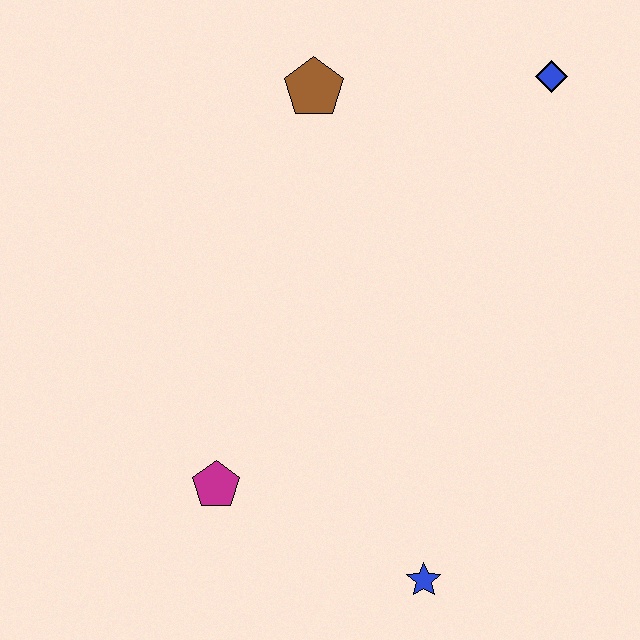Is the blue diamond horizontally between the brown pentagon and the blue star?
No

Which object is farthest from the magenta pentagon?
The blue diamond is farthest from the magenta pentagon.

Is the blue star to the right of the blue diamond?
No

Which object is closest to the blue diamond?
The brown pentagon is closest to the blue diamond.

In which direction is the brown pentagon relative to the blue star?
The brown pentagon is above the blue star.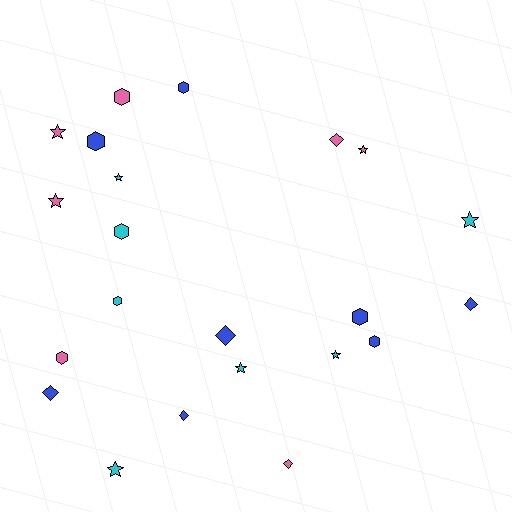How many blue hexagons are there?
There are 4 blue hexagons.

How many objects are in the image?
There are 22 objects.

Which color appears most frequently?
Blue, with 8 objects.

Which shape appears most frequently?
Star, with 8 objects.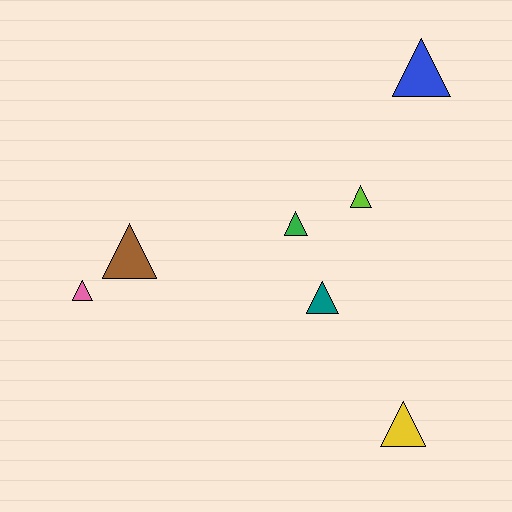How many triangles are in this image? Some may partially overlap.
There are 7 triangles.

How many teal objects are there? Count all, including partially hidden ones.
There is 1 teal object.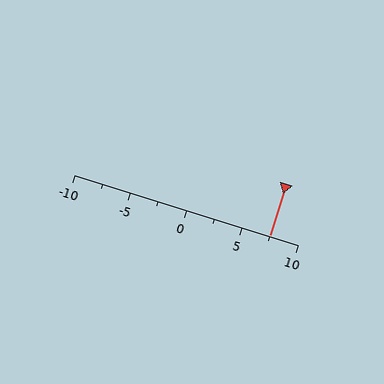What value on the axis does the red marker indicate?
The marker indicates approximately 7.5.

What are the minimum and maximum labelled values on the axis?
The axis runs from -10 to 10.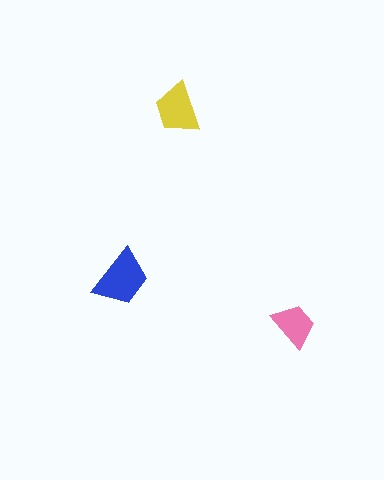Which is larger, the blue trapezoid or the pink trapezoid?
The blue one.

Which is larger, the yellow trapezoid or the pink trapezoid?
The yellow one.